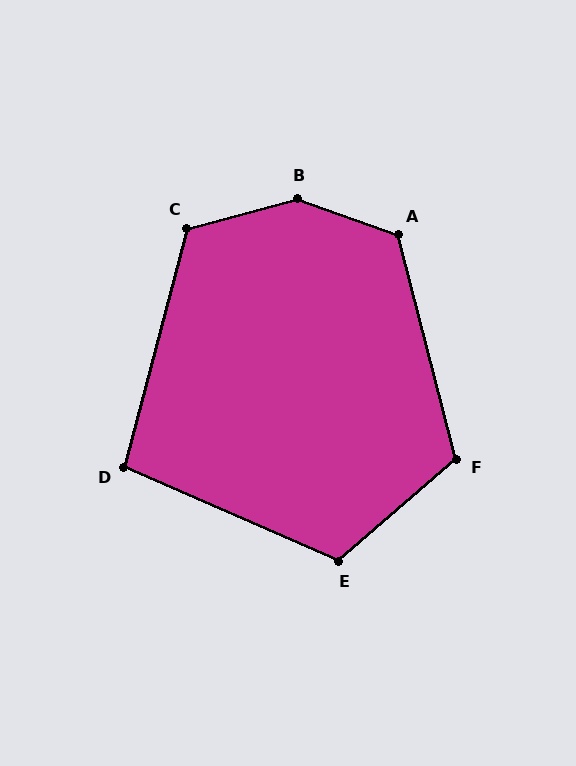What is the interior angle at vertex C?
Approximately 120 degrees (obtuse).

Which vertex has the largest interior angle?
B, at approximately 145 degrees.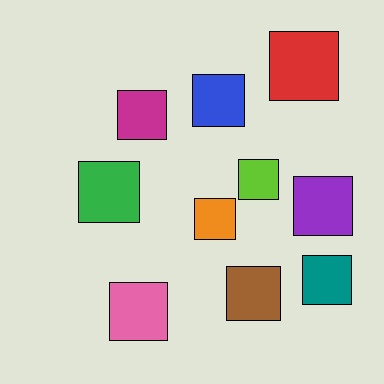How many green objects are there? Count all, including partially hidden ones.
There is 1 green object.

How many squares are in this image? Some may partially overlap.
There are 10 squares.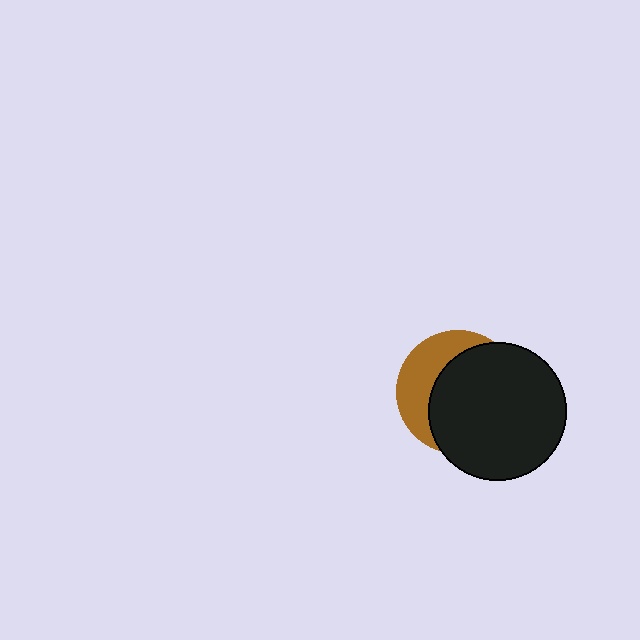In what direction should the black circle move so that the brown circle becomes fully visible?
The black circle should move right. That is the shortest direction to clear the overlap and leave the brown circle fully visible.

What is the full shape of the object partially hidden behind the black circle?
The partially hidden object is a brown circle.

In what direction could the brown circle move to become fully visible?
The brown circle could move left. That would shift it out from behind the black circle entirely.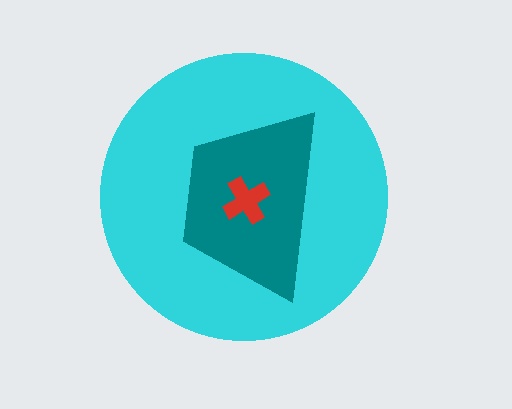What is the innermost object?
The red cross.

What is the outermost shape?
The cyan circle.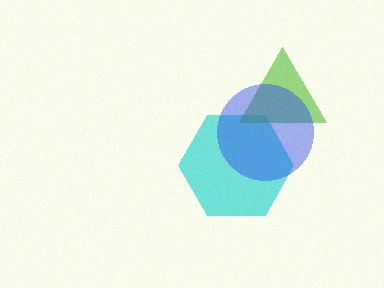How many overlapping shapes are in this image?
There are 3 overlapping shapes in the image.